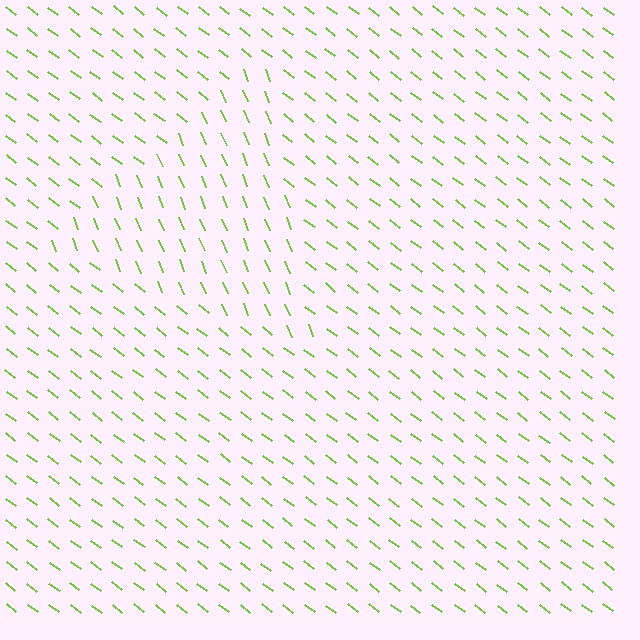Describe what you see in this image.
The image is filled with small lime line segments. A triangle region in the image has lines oriented differently from the surrounding lines, creating a visible texture boundary.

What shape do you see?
I see a triangle.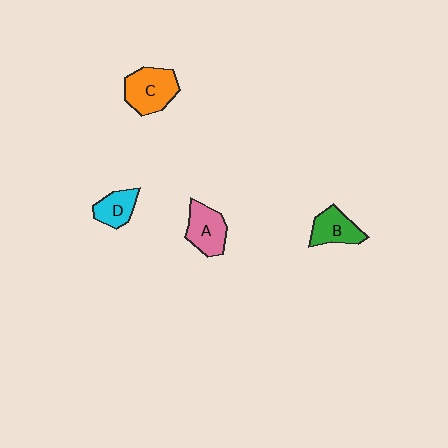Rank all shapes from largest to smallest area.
From largest to smallest: C (orange), A (pink), B (green), D (cyan).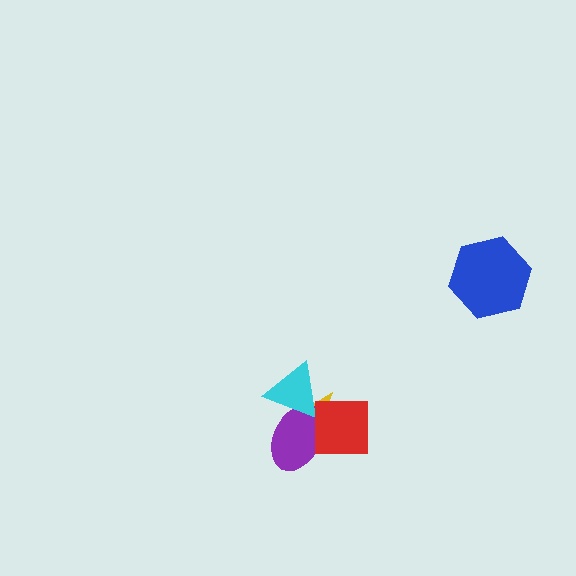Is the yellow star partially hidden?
Yes, it is partially covered by another shape.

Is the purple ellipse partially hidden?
Yes, it is partially covered by another shape.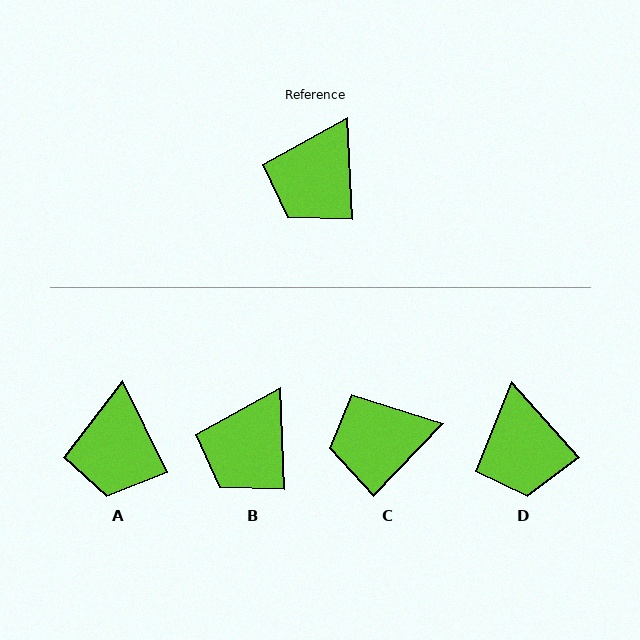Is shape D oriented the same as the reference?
No, it is off by about 39 degrees.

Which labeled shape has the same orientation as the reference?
B.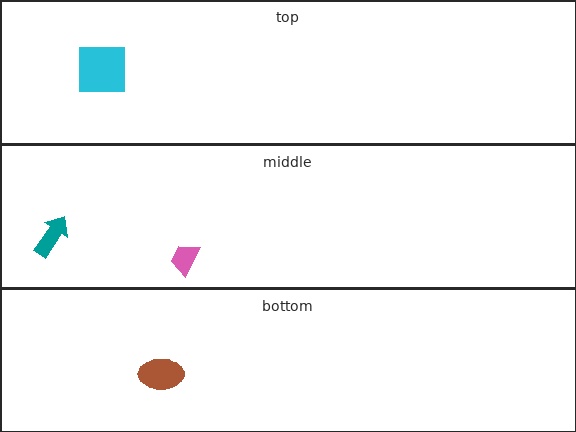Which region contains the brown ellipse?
The bottom region.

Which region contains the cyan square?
The top region.